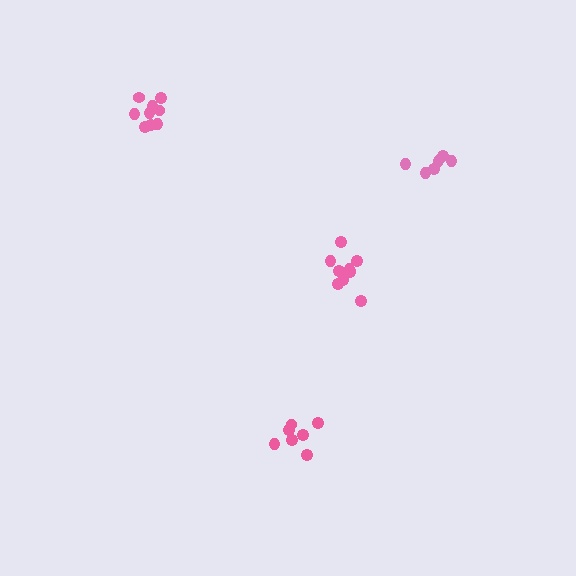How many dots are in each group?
Group 1: 7 dots, Group 2: 6 dots, Group 3: 10 dots, Group 4: 9 dots (32 total).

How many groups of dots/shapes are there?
There are 4 groups.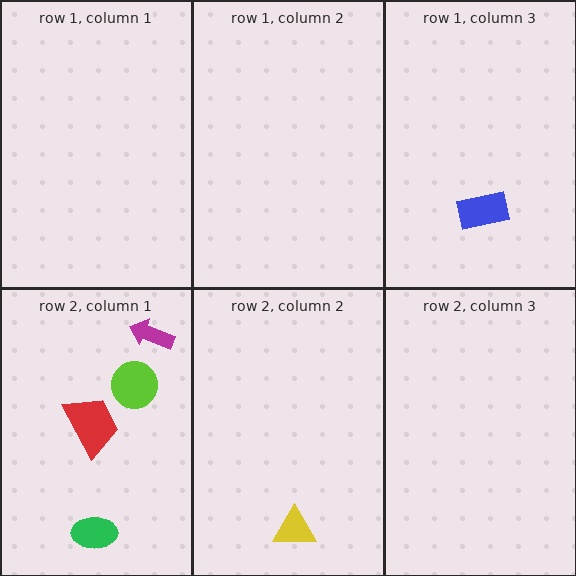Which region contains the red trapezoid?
The row 2, column 1 region.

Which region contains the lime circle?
The row 2, column 1 region.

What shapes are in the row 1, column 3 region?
The blue rectangle.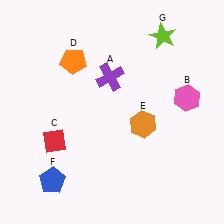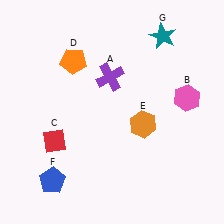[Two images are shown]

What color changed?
The star (G) changed from lime in Image 1 to teal in Image 2.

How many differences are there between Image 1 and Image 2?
There is 1 difference between the two images.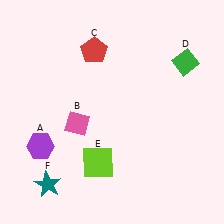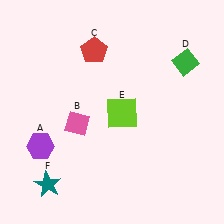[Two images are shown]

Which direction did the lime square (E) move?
The lime square (E) moved up.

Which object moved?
The lime square (E) moved up.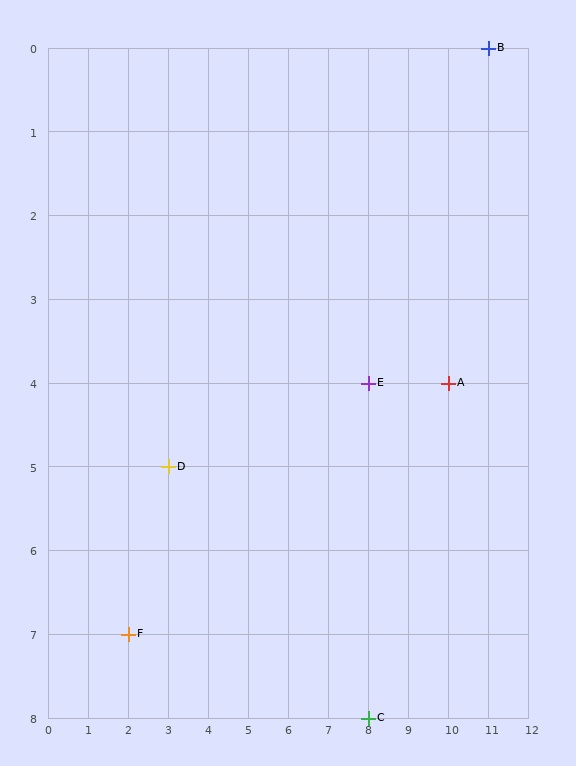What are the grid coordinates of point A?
Point A is at grid coordinates (10, 4).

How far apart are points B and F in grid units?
Points B and F are 9 columns and 7 rows apart (about 11.4 grid units diagonally).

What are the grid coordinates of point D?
Point D is at grid coordinates (3, 5).